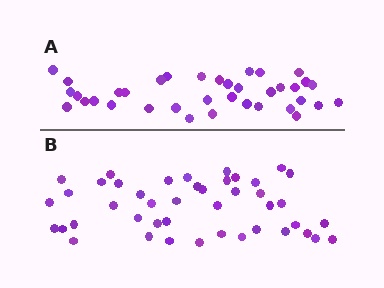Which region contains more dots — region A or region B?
Region B (the bottom region) has more dots.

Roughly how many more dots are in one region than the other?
Region B has roughly 8 or so more dots than region A.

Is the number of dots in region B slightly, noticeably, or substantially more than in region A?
Region B has only slightly more — the two regions are fairly close. The ratio is roughly 1.2 to 1.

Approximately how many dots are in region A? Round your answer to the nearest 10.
About 40 dots. (The exact count is 37, which rounds to 40.)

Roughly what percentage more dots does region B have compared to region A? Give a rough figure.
About 20% more.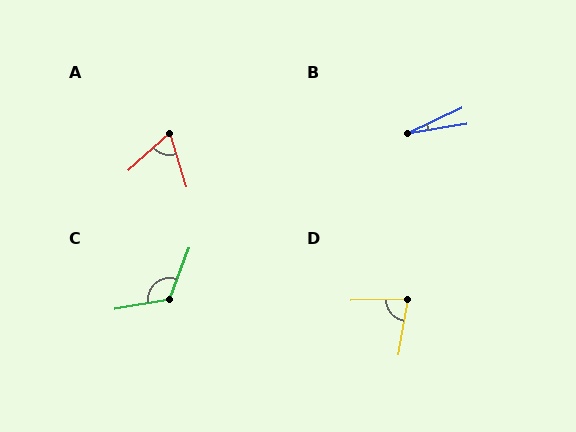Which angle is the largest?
C, at approximately 120 degrees.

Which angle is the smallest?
B, at approximately 16 degrees.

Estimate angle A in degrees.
Approximately 65 degrees.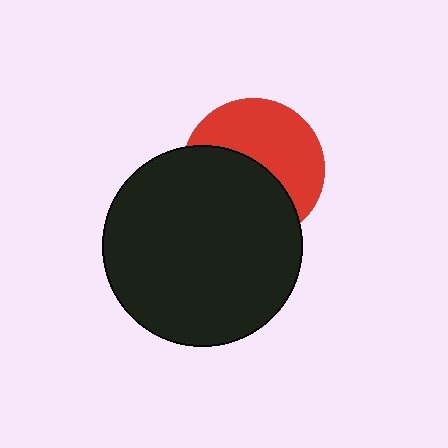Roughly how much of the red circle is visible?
About half of it is visible (roughly 50%).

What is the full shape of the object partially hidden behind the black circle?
The partially hidden object is a red circle.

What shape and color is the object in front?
The object in front is a black circle.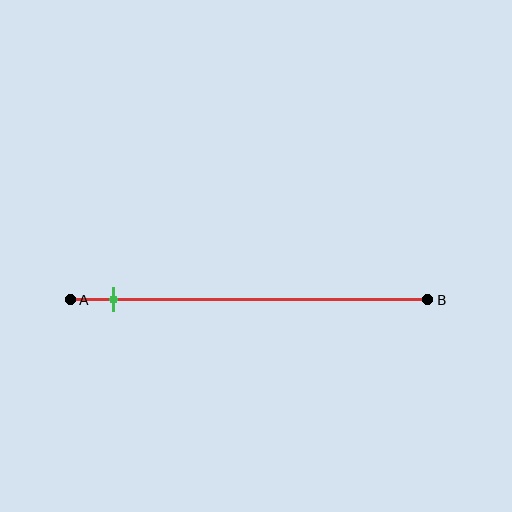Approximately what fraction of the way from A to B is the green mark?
The green mark is approximately 10% of the way from A to B.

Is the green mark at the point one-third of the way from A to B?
No, the mark is at about 10% from A, not at the 33% one-third point.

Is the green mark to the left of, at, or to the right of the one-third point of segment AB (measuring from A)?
The green mark is to the left of the one-third point of segment AB.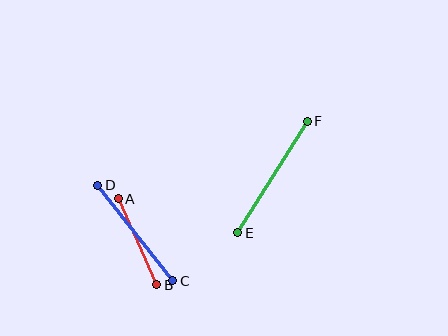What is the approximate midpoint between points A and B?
The midpoint is at approximately (137, 242) pixels.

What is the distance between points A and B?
The distance is approximately 94 pixels.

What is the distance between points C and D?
The distance is approximately 121 pixels.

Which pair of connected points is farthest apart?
Points E and F are farthest apart.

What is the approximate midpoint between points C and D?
The midpoint is at approximately (135, 233) pixels.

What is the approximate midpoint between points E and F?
The midpoint is at approximately (272, 177) pixels.